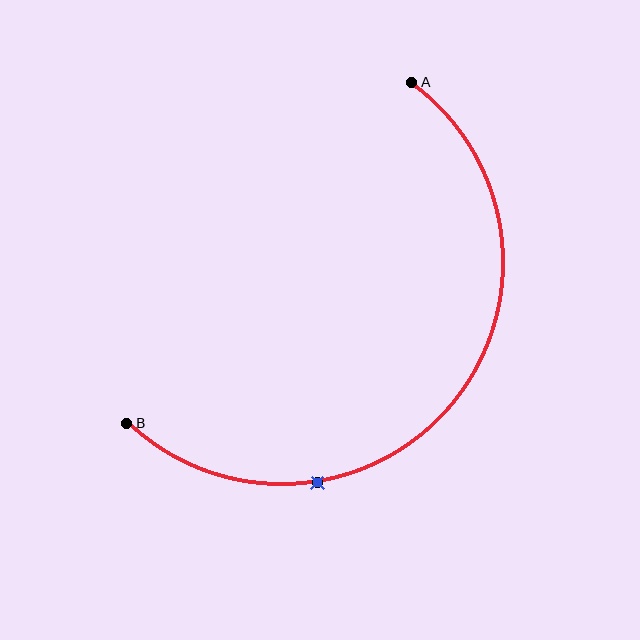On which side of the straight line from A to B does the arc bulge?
The arc bulges below and to the right of the straight line connecting A and B.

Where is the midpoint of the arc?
The arc midpoint is the point on the curve farthest from the straight line joining A and B. It sits below and to the right of that line.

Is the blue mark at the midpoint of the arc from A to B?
No. The blue mark lies on the arc but is closer to endpoint B. The arc midpoint would be at the point on the curve equidistant along the arc from both A and B.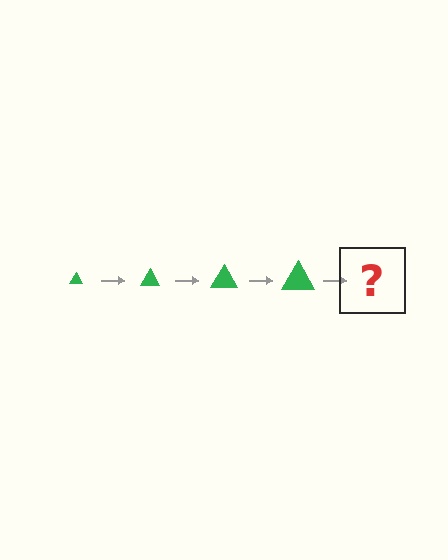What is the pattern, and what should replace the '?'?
The pattern is that the triangle gets progressively larger each step. The '?' should be a green triangle, larger than the previous one.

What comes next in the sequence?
The next element should be a green triangle, larger than the previous one.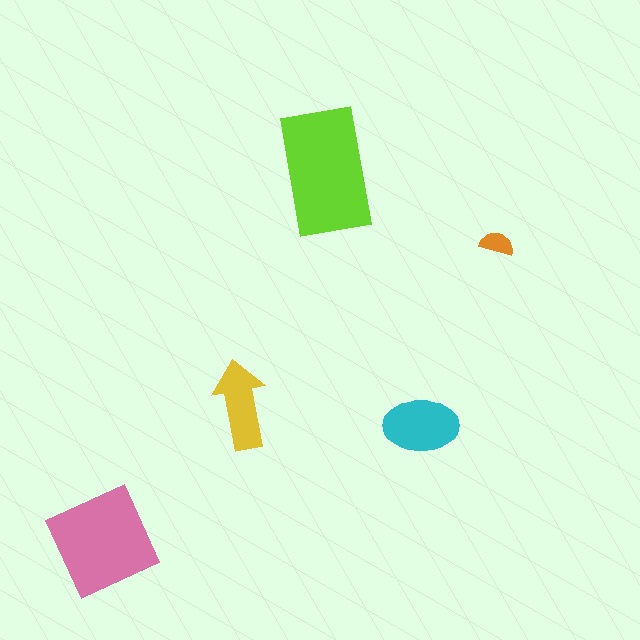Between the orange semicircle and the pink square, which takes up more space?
The pink square.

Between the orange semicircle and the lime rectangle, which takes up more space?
The lime rectangle.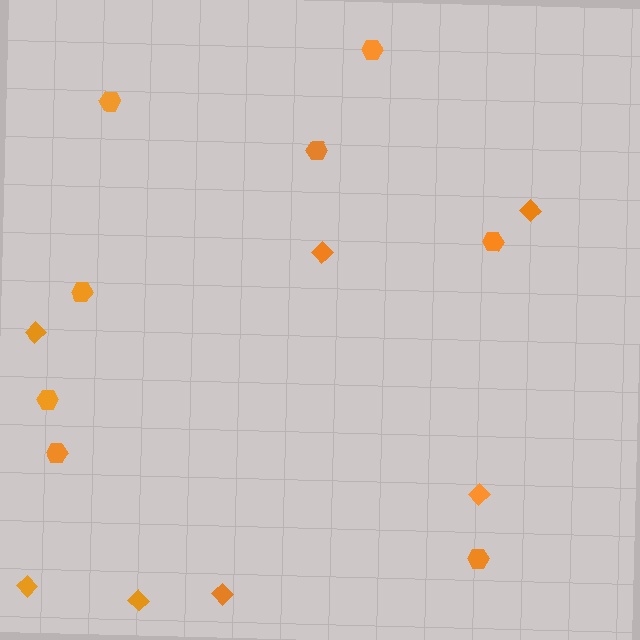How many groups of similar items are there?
There are 2 groups: one group of hexagons (8) and one group of diamonds (7).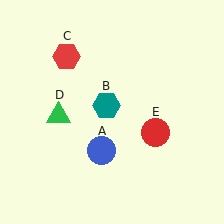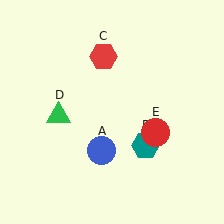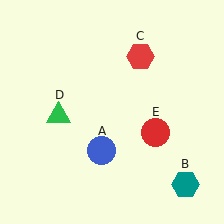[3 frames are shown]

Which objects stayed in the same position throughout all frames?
Blue circle (object A) and green triangle (object D) and red circle (object E) remained stationary.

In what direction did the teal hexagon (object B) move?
The teal hexagon (object B) moved down and to the right.